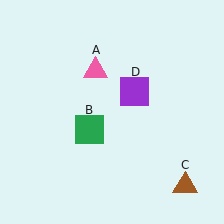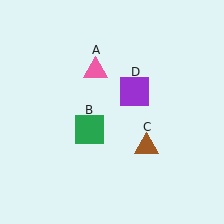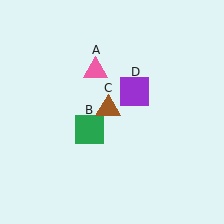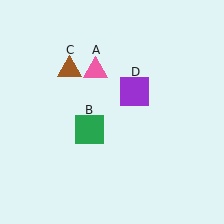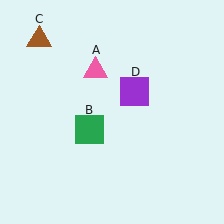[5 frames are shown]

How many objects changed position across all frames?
1 object changed position: brown triangle (object C).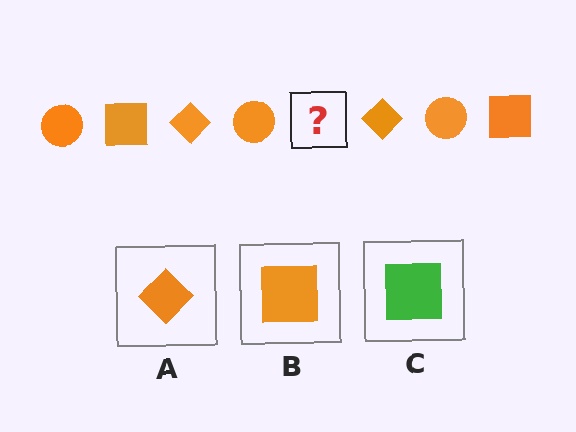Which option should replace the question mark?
Option B.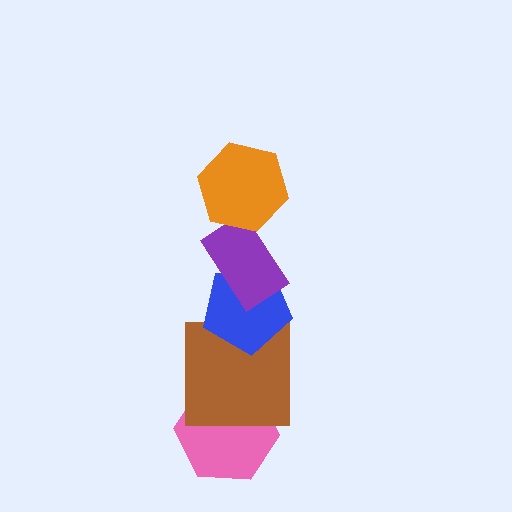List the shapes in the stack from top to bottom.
From top to bottom: the orange hexagon, the purple rectangle, the blue pentagon, the brown square, the pink hexagon.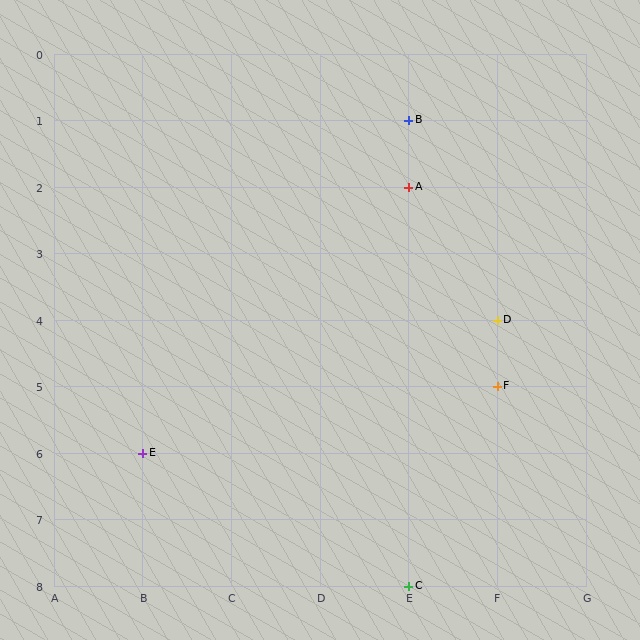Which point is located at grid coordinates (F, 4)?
Point D is at (F, 4).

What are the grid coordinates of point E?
Point E is at grid coordinates (B, 6).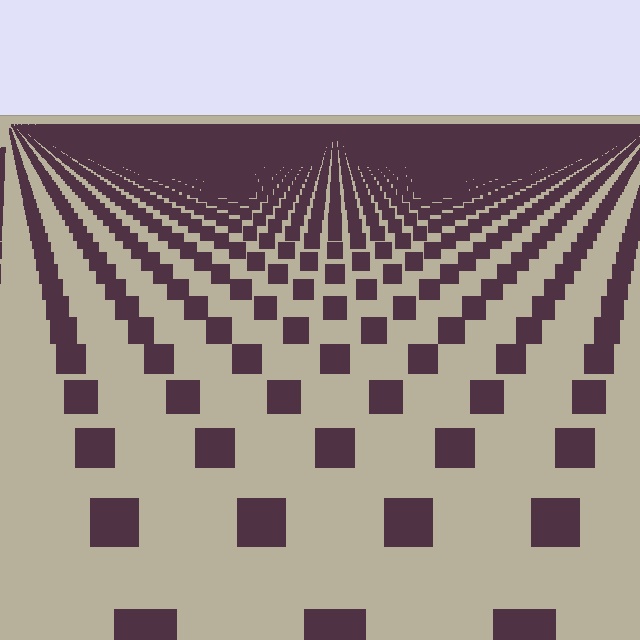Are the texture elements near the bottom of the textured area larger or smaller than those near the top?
Larger. Near the bottom, elements are closer to the viewer and appear at a bigger on-screen size.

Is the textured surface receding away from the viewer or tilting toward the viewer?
The surface is receding away from the viewer. Texture elements get smaller and denser toward the top.